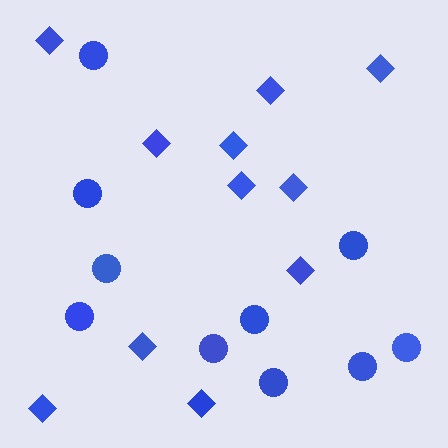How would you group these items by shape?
There are 2 groups: one group of diamonds (11) and one group of circles (10).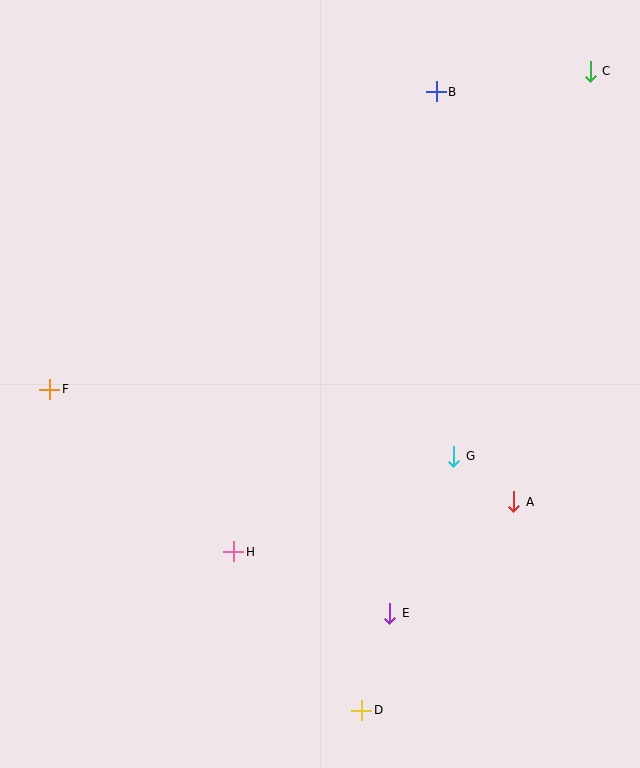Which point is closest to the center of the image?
Point G at (454, 456) is closest to the center.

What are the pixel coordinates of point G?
Point G is at (454, 456).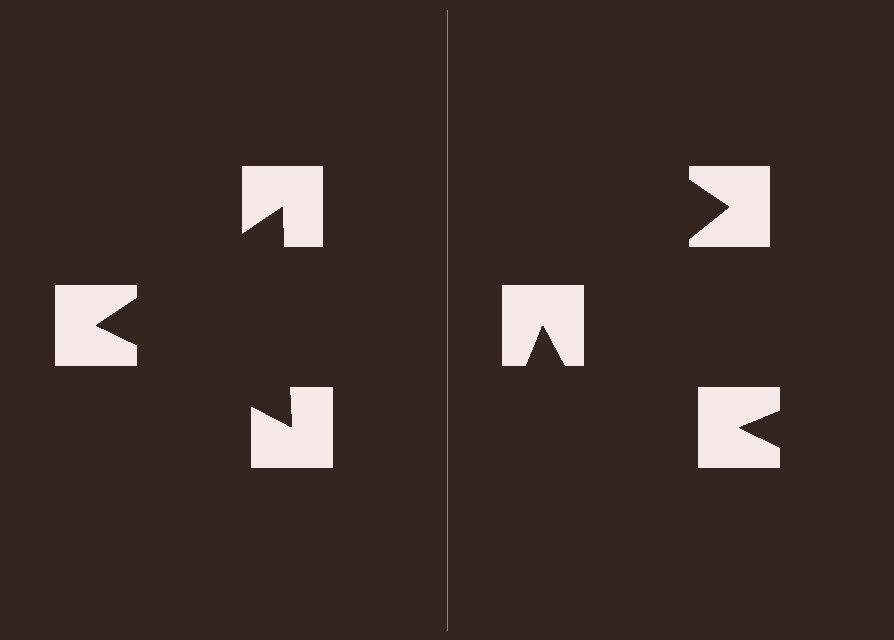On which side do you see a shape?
An illusory triangle appears on the left side. On the right side the wedge cuts are rotated, so no coherent shape forms.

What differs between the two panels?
The notched squares are positioned identically on both sides; only the wedge orientations differ. On the left they align to a triangle; on the right they are misaligned.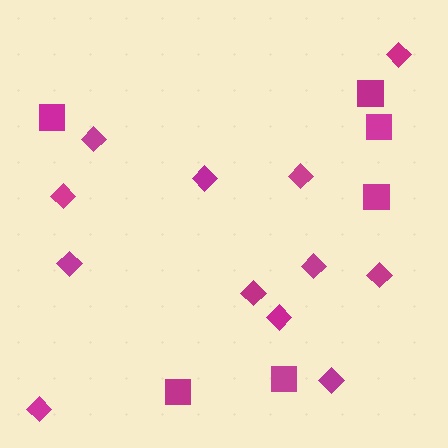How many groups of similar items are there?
There are 2 groups: one group of diamonds (12) and one group of squares (6).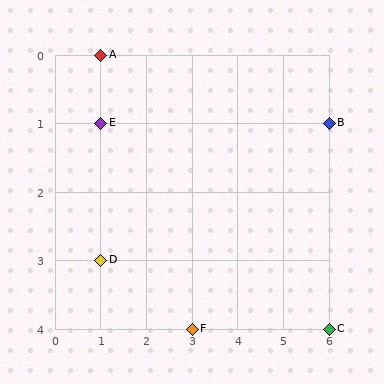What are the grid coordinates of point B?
Point B is at grid coordinates (6, 1).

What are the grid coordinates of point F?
Point F is at grid coordinates (3, 4).